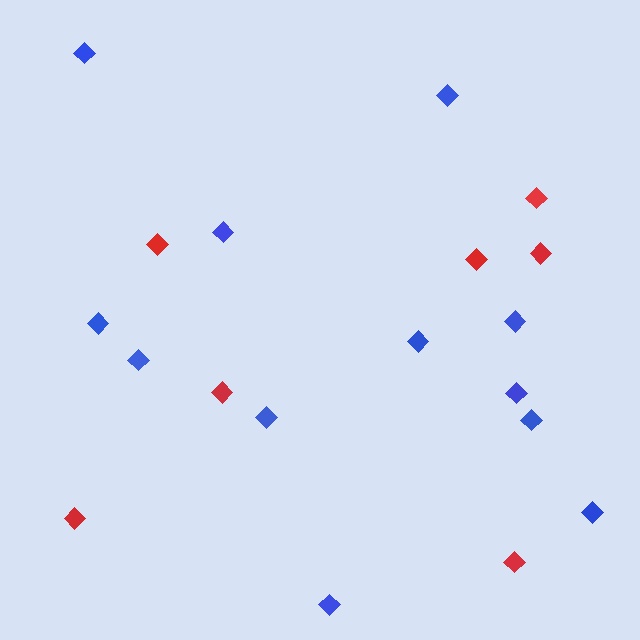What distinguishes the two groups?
There are 2 groups: one group of red diamonds (7) and one group of blue diamonds (12).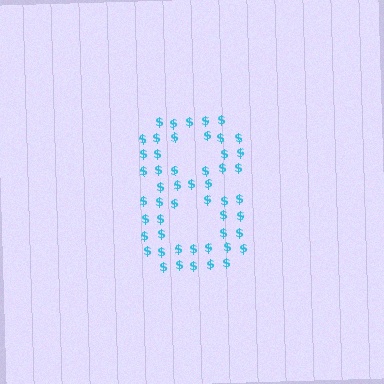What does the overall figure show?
The overall figure shows the digit 8.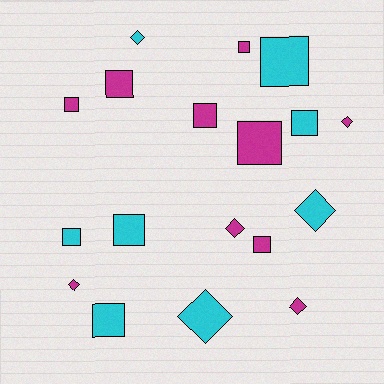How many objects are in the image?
There are 18 objects.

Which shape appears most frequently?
Square, with 11 objects.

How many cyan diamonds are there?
There are 3 cyan diamonds.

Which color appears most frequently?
Magenta, with 10 objects.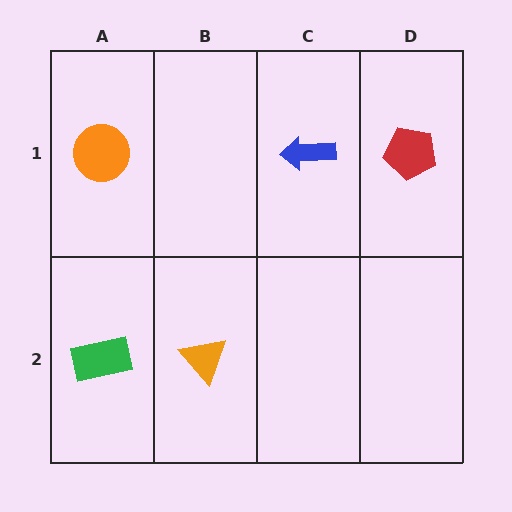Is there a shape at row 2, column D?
No, that cell is empty.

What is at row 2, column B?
An orange triangle.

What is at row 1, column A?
An orange circle.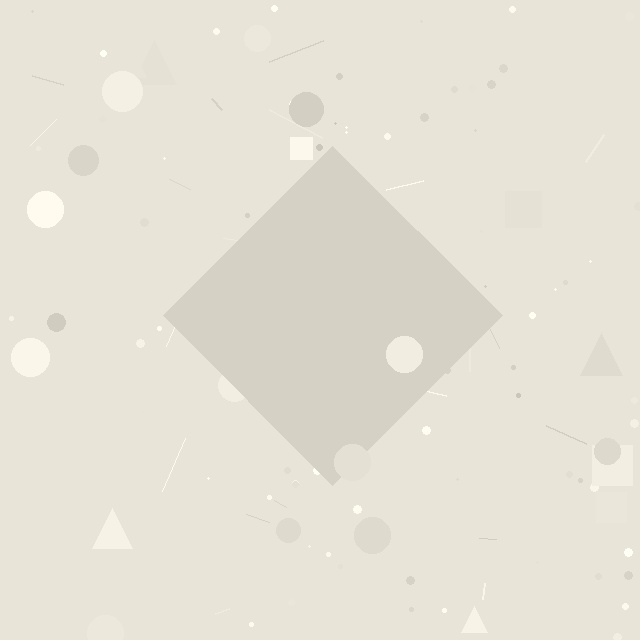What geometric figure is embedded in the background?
A diamond is embedded in the background.